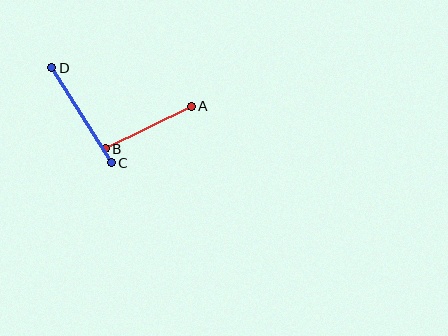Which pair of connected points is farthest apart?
Points C and D are farthest apart.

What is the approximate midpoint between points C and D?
The midpoint is at approximately (82, 115) pixels.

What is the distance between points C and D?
The distance is approximately 113 pixels.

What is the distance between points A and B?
The distance is approximately 96 pixels.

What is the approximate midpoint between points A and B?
The midpoint is at approximately (148, 127) pixels.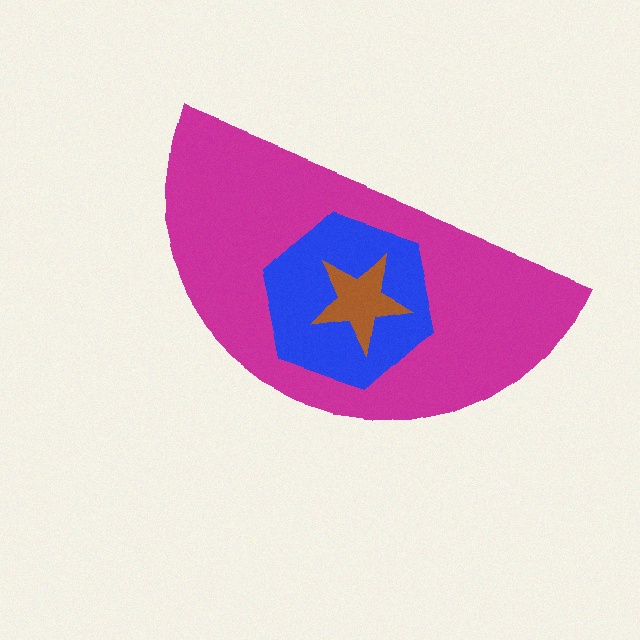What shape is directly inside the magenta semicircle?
The blue hexagon.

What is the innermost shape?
The brown star.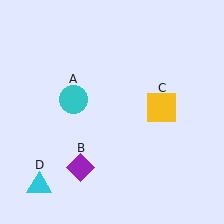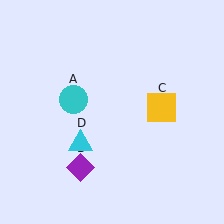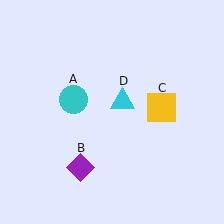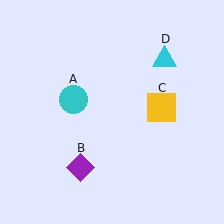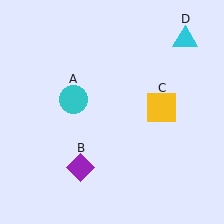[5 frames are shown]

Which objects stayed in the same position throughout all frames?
Cyan circle (object A) and purple diamond (object B) and yellow square (object C) remained stationary.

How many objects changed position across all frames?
1 object changed position: cyan triangle (object D).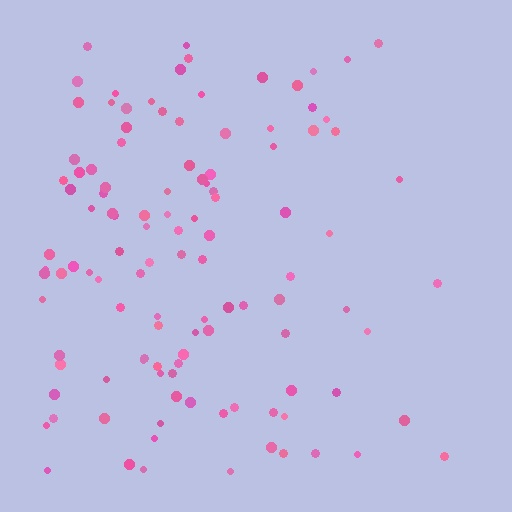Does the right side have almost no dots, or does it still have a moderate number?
Still a moderate number, just noticeably fewer than the left.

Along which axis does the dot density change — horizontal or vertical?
Horizontal.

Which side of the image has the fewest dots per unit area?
The right.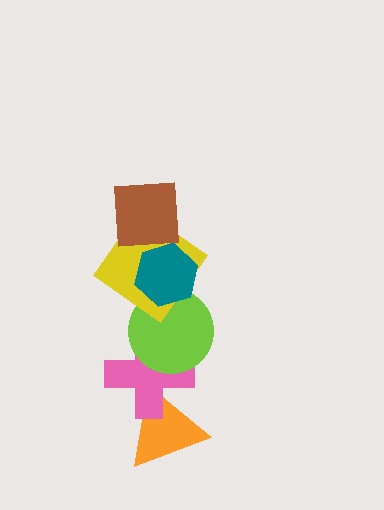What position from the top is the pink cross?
The pink cross is 5th from the top.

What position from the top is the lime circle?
The lime circle is 4th from the top.